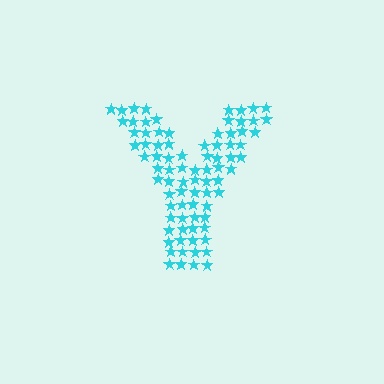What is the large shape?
The large shape is the letter Y.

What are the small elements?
The small elements are stars.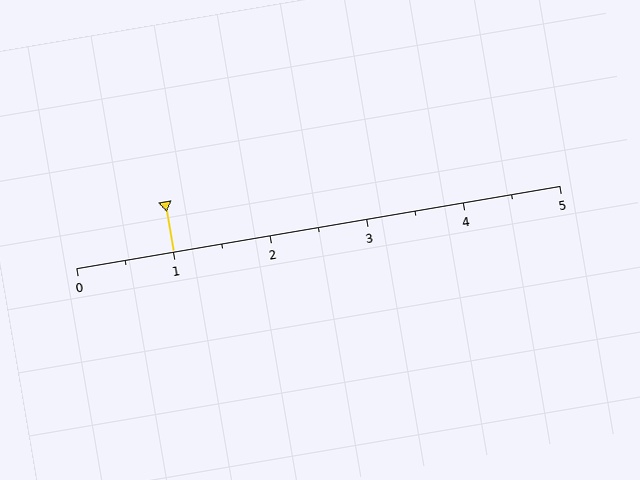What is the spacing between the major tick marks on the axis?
The major ticks are spaced 1 apart.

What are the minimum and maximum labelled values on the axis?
The axis runs from 0 to 5.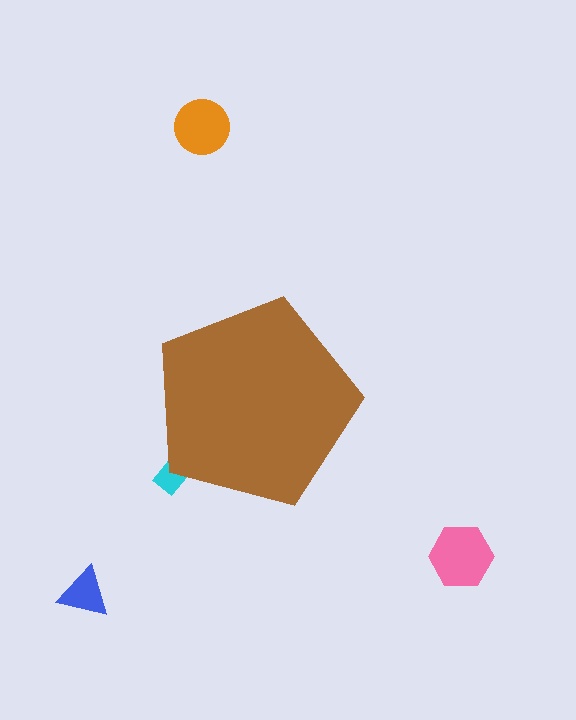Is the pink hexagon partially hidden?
No, the pink hexagon is fully visible.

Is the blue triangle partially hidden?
No, the blue triangle is fully visible.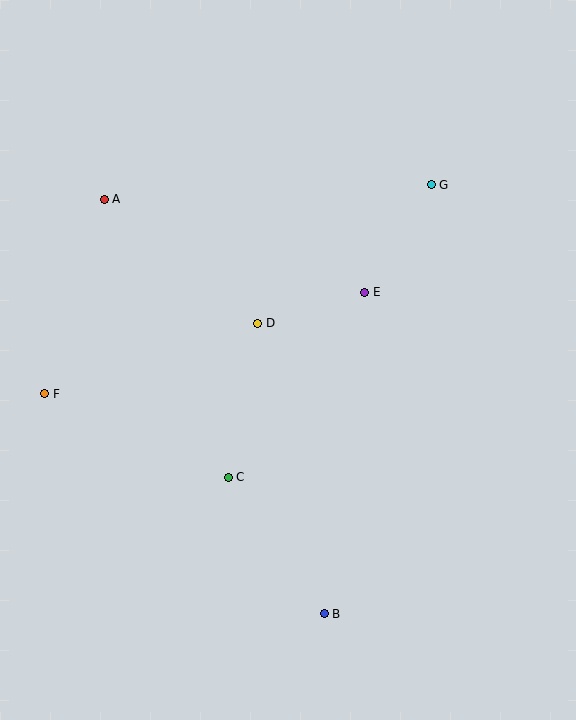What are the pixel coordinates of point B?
Point B is at (324, 614).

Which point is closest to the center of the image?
Point D at (258, 323) is closest to the center.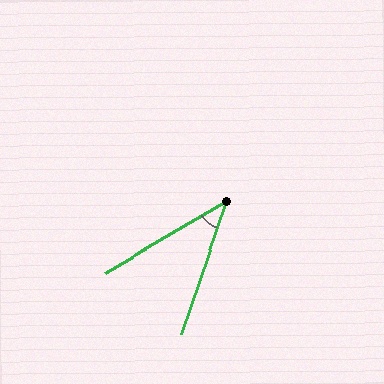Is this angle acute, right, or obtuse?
It is acute.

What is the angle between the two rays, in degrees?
Approximately 41 degrees.